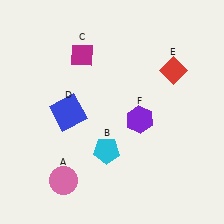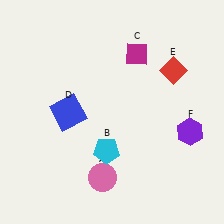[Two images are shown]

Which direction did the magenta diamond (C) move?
The magenta diamond (C) moved right.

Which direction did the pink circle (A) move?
The pink circle (A) moved right.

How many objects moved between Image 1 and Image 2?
3 objects moved between the two images.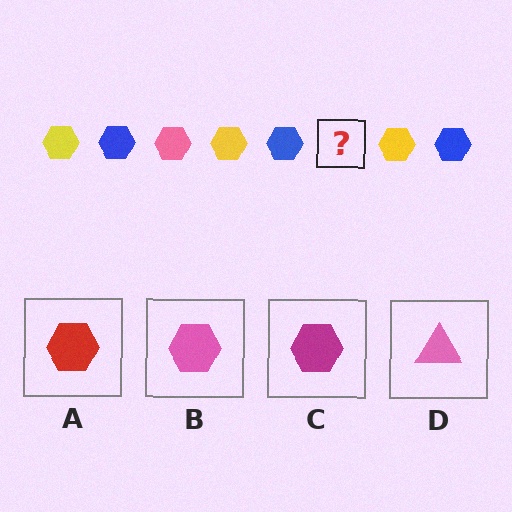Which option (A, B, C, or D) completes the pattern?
B.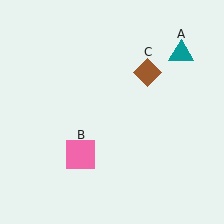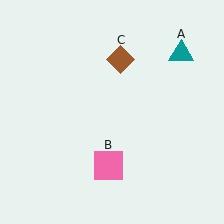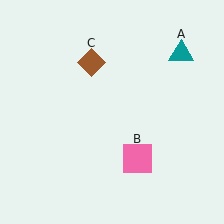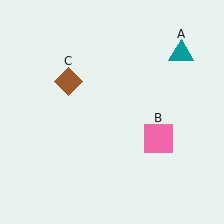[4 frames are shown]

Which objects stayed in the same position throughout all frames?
Teal triangle (object A) remained stationary.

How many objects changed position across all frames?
2 objects changed position: pink square (object B), brown diamond (object C).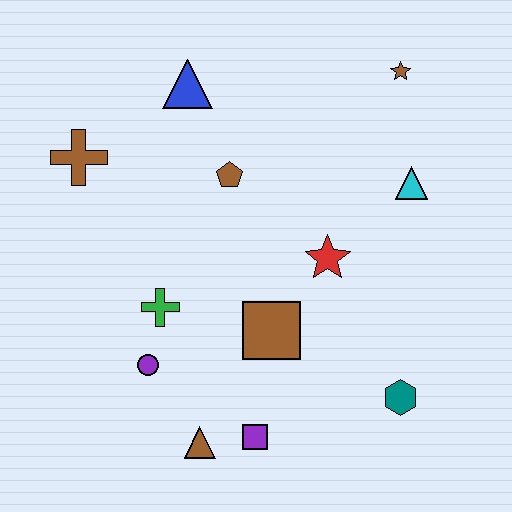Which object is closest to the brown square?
The red star is closest to the brown square.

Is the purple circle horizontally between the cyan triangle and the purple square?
No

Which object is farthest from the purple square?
The brown star is farthest from the purple square.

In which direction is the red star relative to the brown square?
The red star is above the brown square.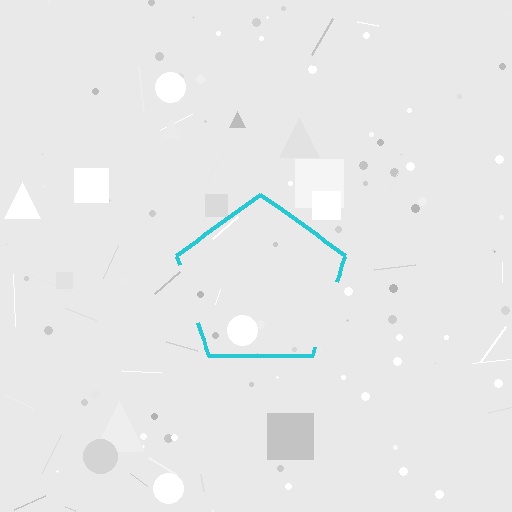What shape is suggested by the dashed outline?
The dashed outline suggests a pentagon.